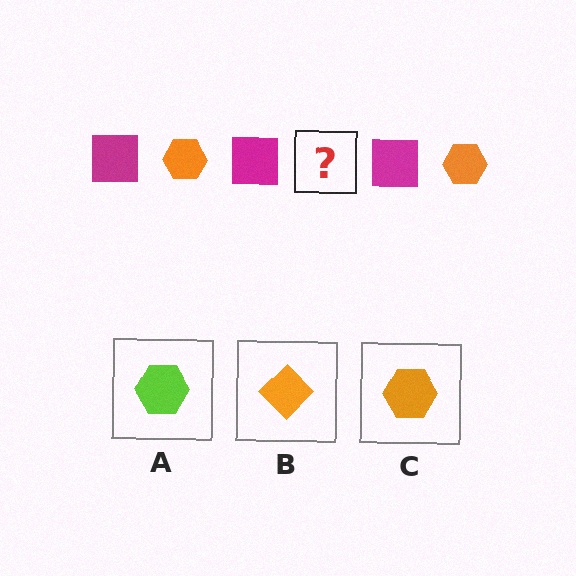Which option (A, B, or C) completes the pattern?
C.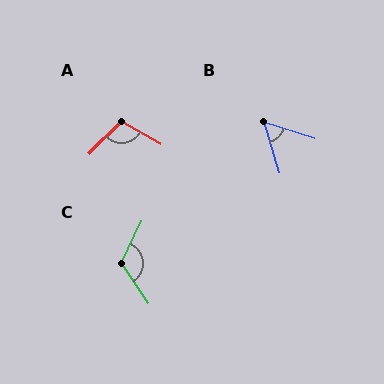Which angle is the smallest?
B, at approximately 55 degrees.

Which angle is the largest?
C, at approximately 121 degrees.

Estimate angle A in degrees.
Approximately 106 degrees.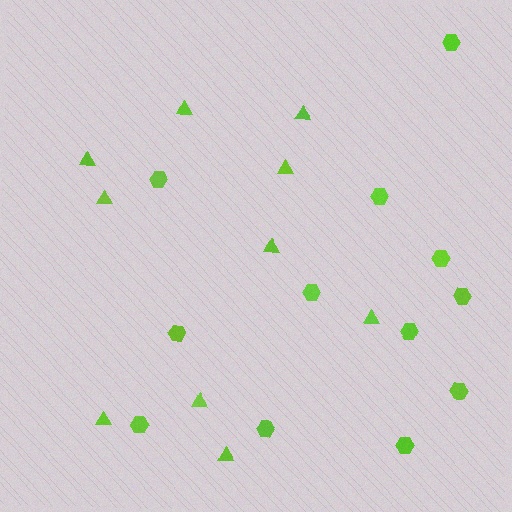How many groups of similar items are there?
There are 2 groups: one group of triangles (10) and one group of hexagons (12).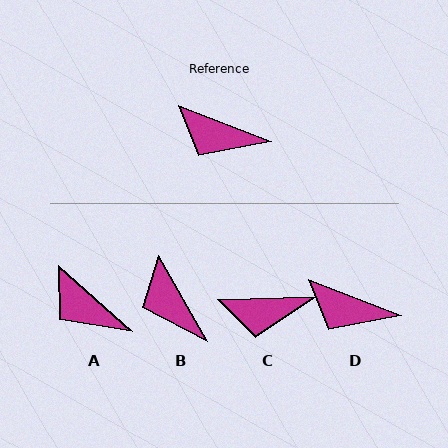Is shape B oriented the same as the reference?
No, it is off by about 39 degrees.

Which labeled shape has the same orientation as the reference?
D.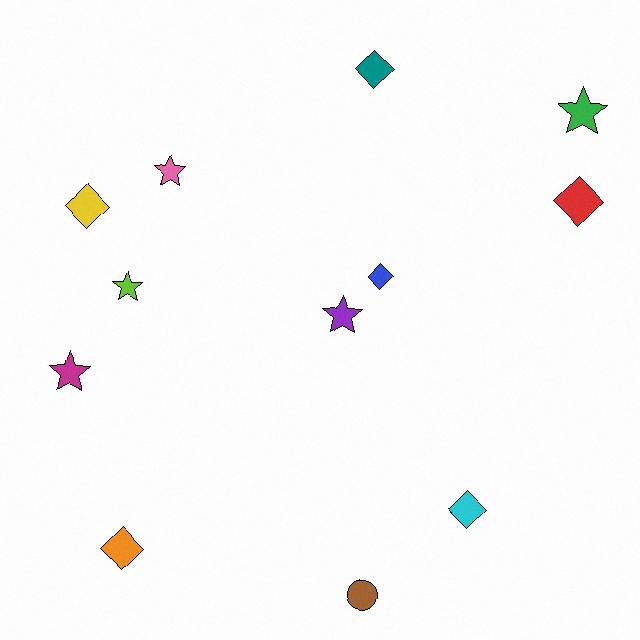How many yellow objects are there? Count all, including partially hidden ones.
There is 1 yellow object.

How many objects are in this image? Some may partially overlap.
There are 12 objects.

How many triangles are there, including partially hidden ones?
There are no triangles.